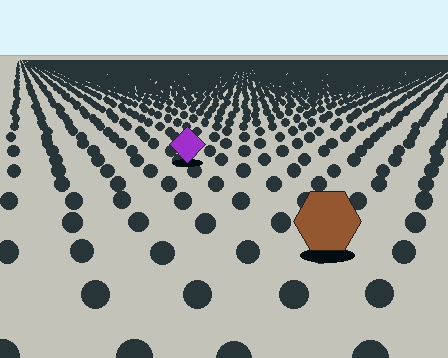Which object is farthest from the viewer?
The purple diamond is farthest from the viewer. It appears smaller and the ground texture around it is denser.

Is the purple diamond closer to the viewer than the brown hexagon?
No. The brown hexagon is closer — you can tell from the texture gradient: the ground texture is coarser near it.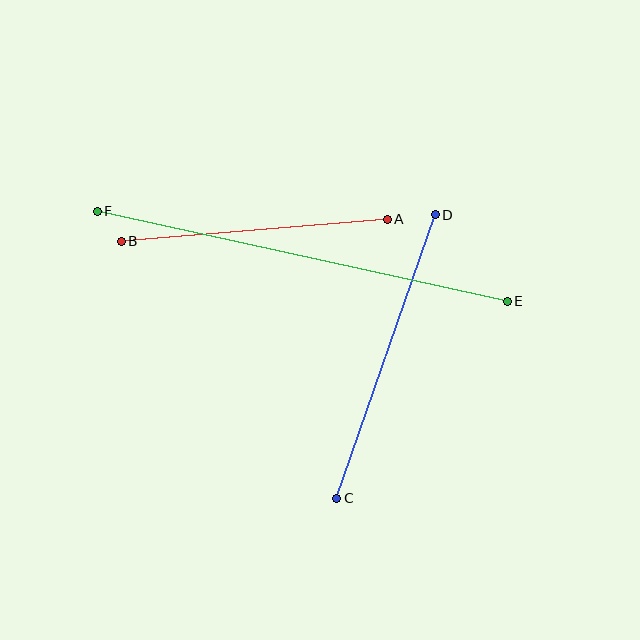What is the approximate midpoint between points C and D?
The midpoint is at approximately (386, 356) pixels.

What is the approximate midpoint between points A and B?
The midpoint is at approximately (254, 230) pixels.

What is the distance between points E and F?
The distance is approximately 420 pixels.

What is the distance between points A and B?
The distance is approximately 267 pixels.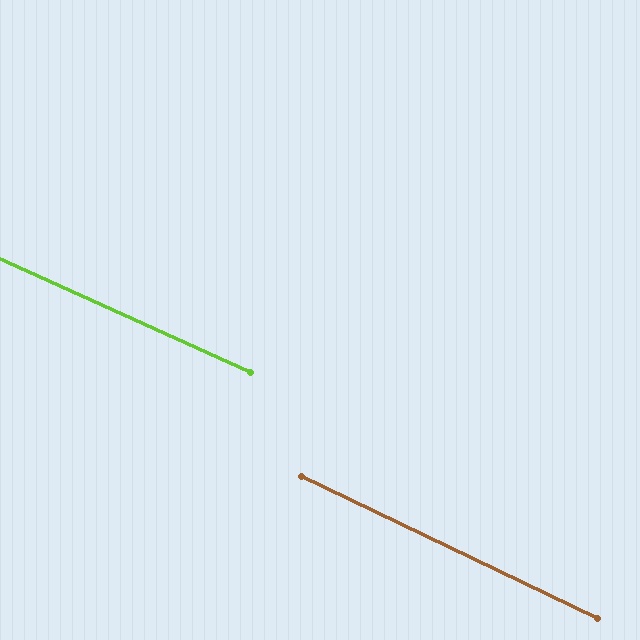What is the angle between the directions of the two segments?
Approximately 1 degree.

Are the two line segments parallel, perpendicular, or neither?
Parallel — their directions differ by only 1.4°.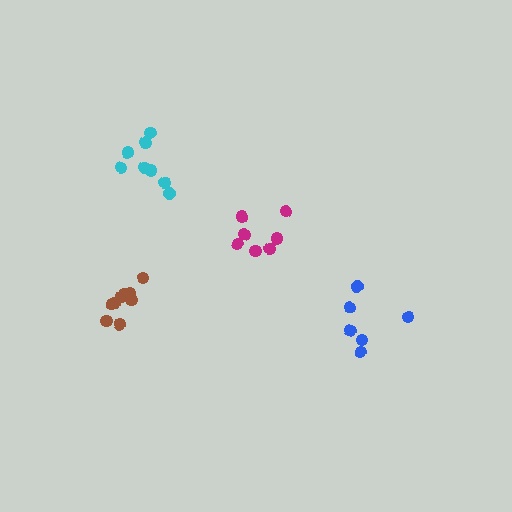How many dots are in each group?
Group 1: 6 dots, Group 2: 9 dots, Group 3: 9 dots, Group 4: 7 dots (31 total).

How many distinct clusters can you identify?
There are 4 distinct clusters.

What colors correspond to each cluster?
The clusters are colored: blue, cyan, brown, magenta.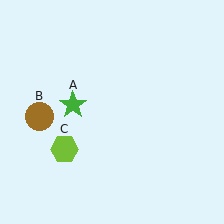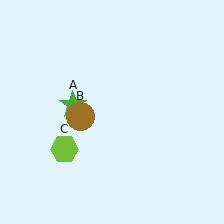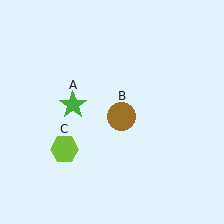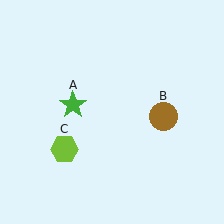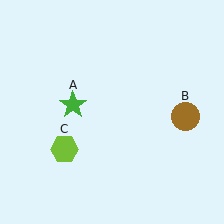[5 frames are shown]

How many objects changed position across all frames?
1 object changed position: brown circle (object B).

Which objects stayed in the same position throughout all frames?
Green star (object A) and lime hexagon (object C) remained stationary.